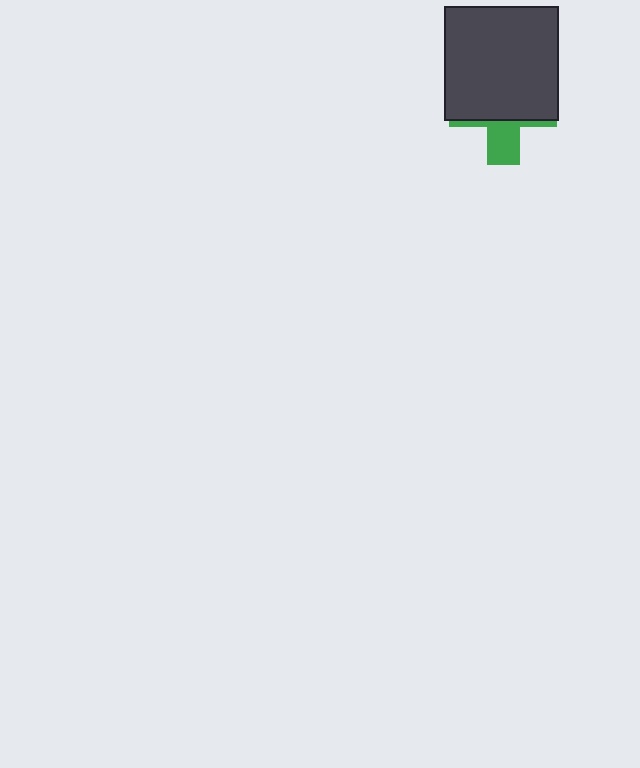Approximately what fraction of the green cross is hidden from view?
Roughly 69% of the green cross is hidden behind the dark gray square.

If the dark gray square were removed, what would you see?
You would see the complete green cross.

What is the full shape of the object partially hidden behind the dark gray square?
The partially hidden object is a green cross.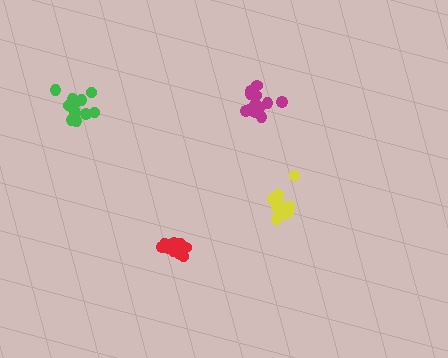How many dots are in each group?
Group 1: 11 dots, Group 2: 12 dots, Group 3: 12 dots, Group 4: 12 dots (47 total).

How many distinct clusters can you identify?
There are 4 distinct clusters.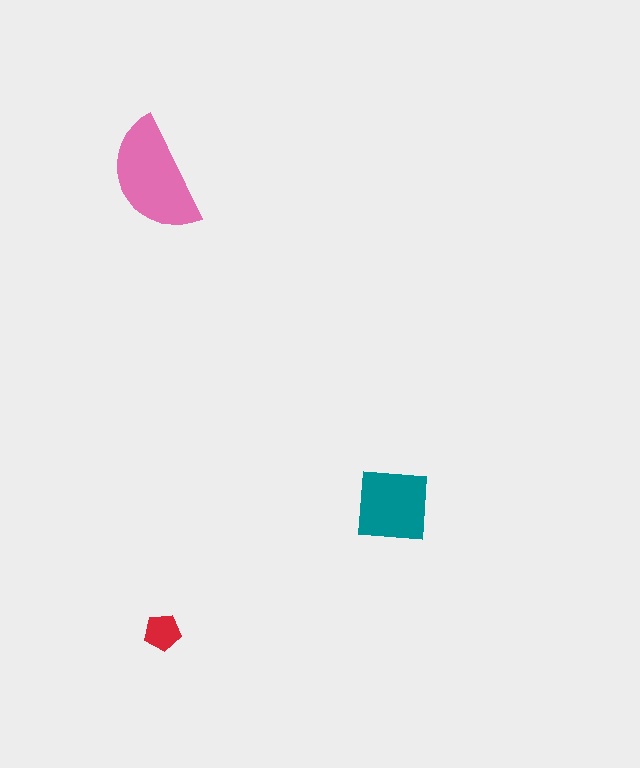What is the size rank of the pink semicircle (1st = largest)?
1st.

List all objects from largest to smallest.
The pink semicircle, the teal square, the red pentagon.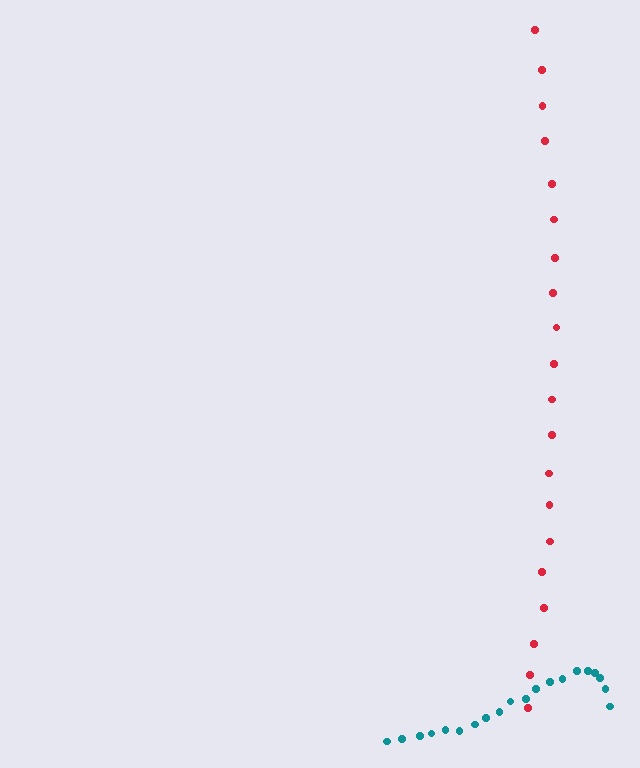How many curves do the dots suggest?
There are 2 distinct paths.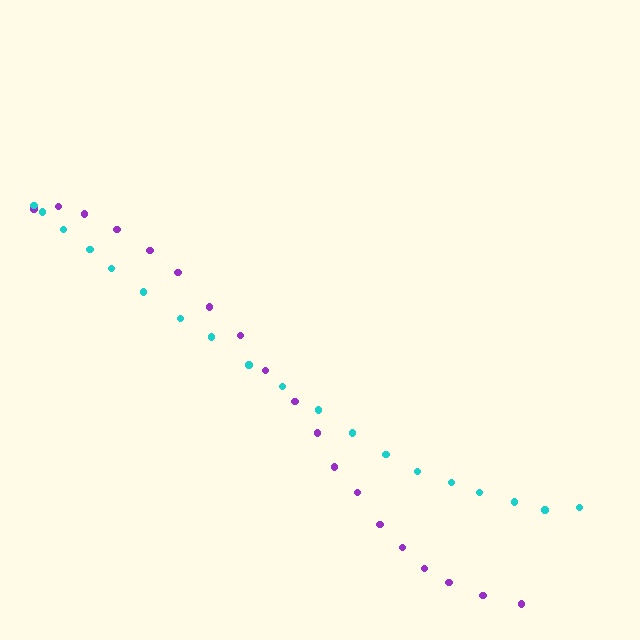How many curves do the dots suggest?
There are 2 distinct paths.